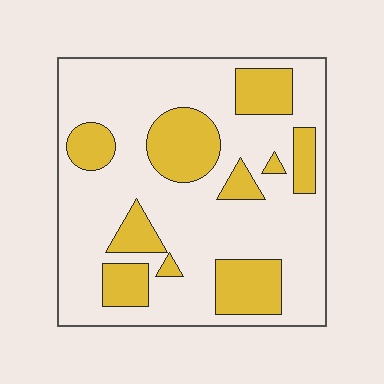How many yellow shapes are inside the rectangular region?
10.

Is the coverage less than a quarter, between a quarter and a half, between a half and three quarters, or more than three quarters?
Between a quarter and a half.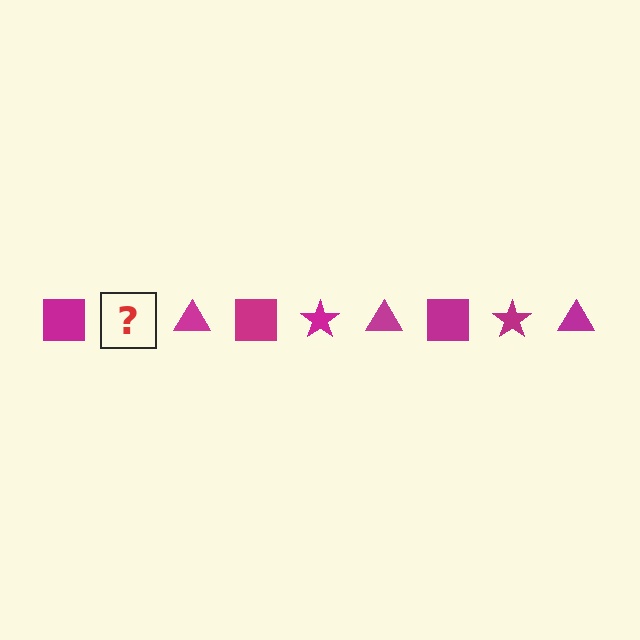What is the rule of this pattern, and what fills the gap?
The rule is that the pattern cycles through square, star, triangle shapes in magenta. The gap should be filled with a magenta star.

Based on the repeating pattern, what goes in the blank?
The blank should be a magenta star.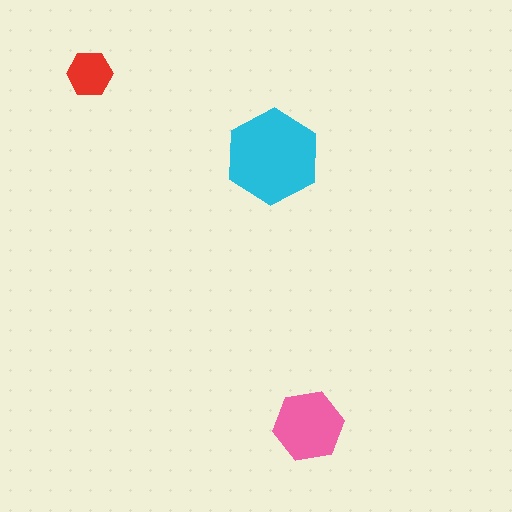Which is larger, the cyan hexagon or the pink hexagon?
The cyan one.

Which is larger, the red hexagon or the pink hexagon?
The pink one.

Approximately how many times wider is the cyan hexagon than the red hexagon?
About 2 times wider.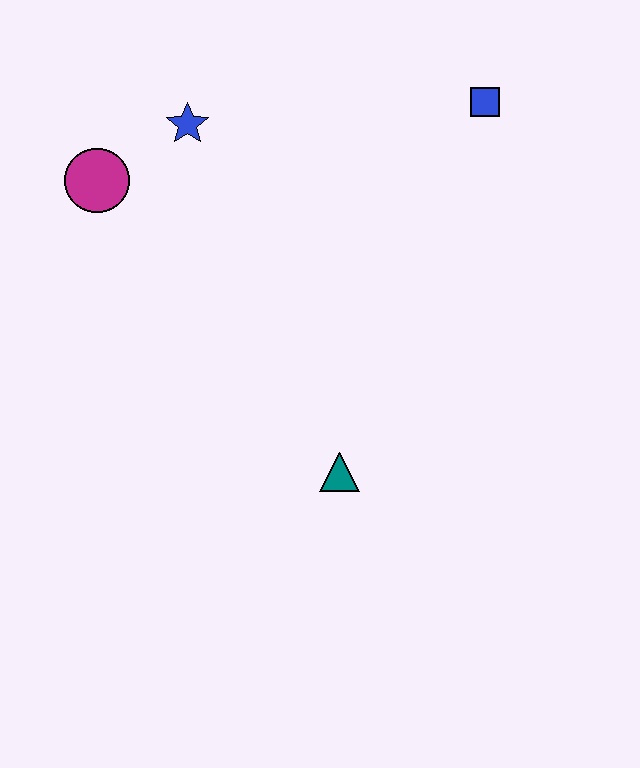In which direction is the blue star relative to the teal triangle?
The blue star is above the teal triangle.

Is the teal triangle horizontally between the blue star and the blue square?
Yes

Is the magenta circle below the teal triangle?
No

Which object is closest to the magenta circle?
The blue star is closest to the magenta circle.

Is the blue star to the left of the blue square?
Yes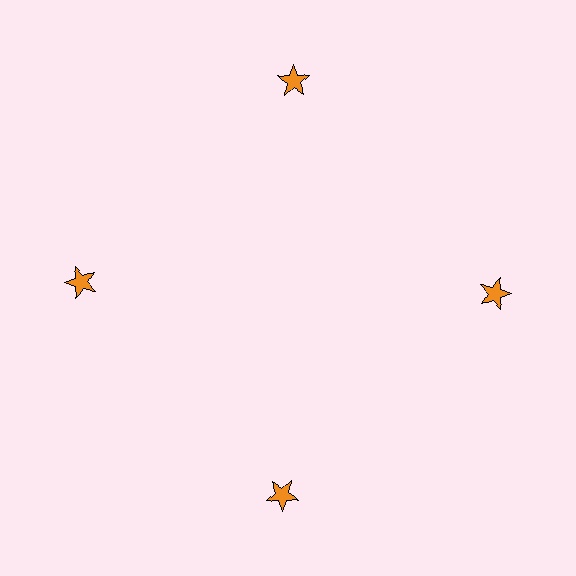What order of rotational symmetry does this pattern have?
This pattern has 4-fold rotational symmetry.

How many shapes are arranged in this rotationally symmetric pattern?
There are 4 shapes, arranged in 4 groups of 1.